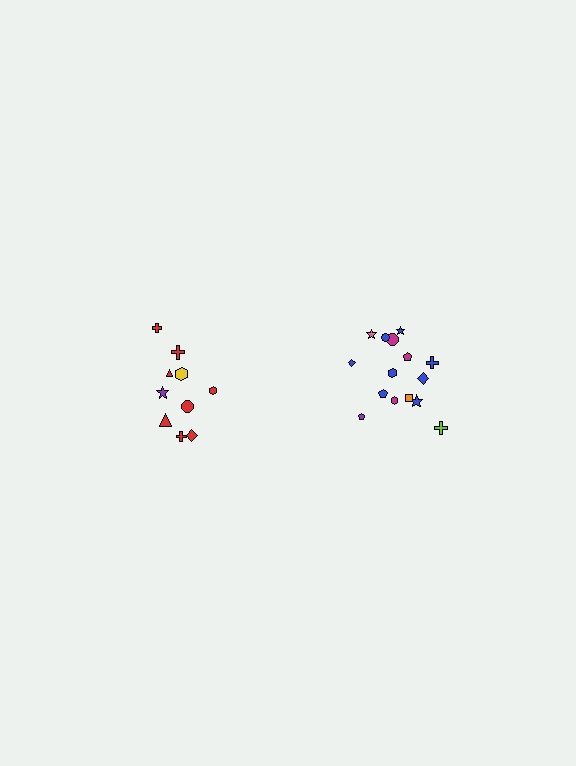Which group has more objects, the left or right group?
The right group.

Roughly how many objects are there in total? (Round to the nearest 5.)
Roughly 25 objects in total.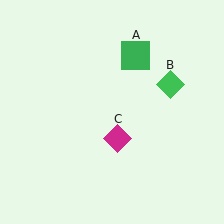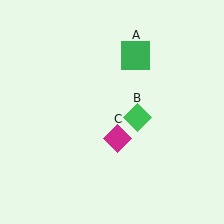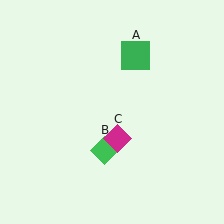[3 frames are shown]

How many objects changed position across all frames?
1 object changed position: green diamond (object B).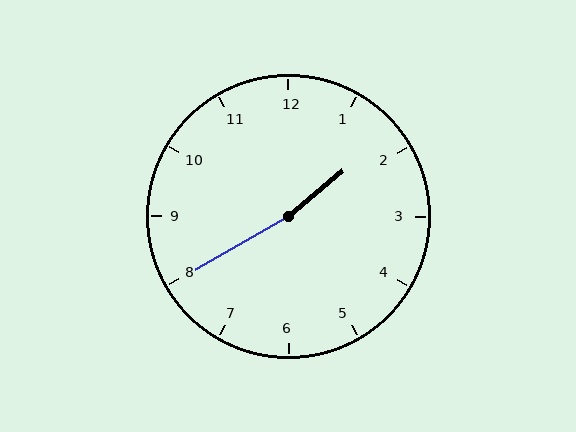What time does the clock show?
1:40.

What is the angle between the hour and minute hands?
Approximately 170 degrees.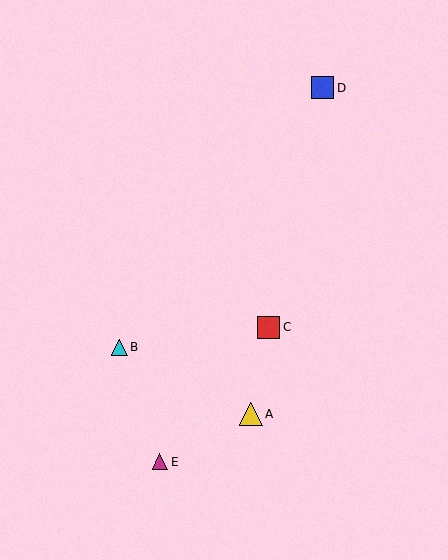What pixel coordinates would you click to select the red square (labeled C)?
Click at (268, 327) to select the red square C.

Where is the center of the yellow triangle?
The center of the yellow triangle is at (250, 414).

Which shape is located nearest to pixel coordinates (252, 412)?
The yellow triangle (labeled A) at (250, 414) is nearest to that location.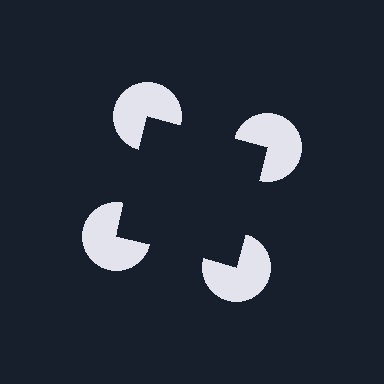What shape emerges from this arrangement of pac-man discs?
An illusory square — its edges are inferred from the aligned wedge cuts in the pac-man discs, not physically drawn.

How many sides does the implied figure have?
4 sides.